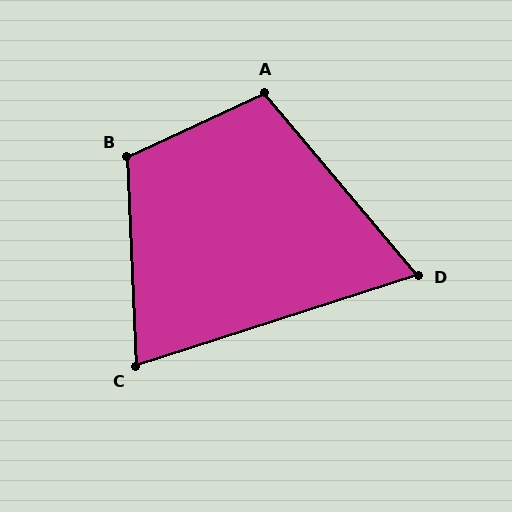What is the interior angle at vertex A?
Approximately 105 degrees (obtuse).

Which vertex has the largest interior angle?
B, at approximately 112 degrees.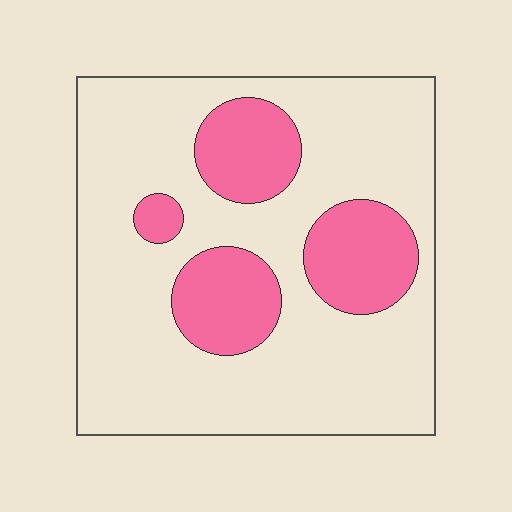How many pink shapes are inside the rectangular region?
4.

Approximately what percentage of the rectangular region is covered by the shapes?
Approximately 25%.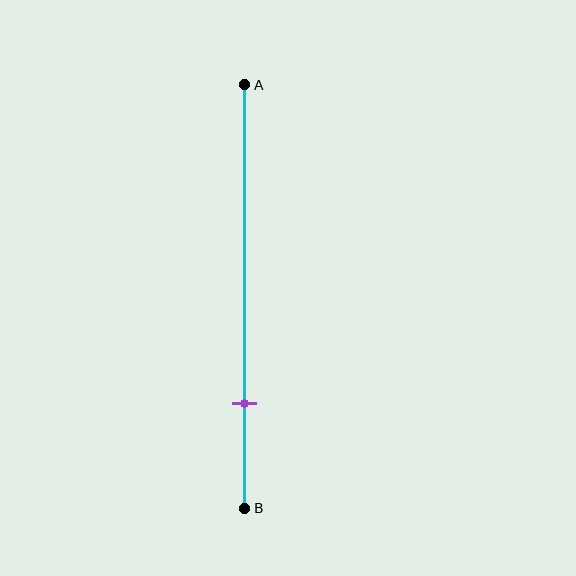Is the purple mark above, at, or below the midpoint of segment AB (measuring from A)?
The purple mark is below the midpoint of segment AB.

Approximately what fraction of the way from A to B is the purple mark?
The purple mark is approximately 75% of the way from A to B.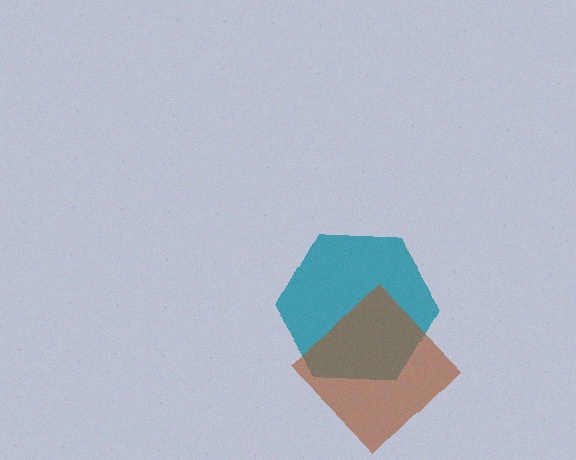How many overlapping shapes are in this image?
There are 2 overlapping shapes in the image.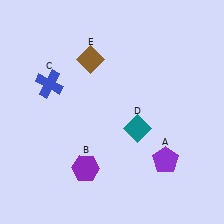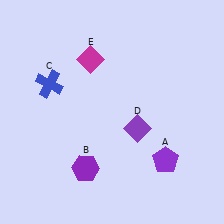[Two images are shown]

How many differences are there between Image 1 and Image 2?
There are 2 differences between the two images.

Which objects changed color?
D changed from teal to purple. E changed from brown to magenta.